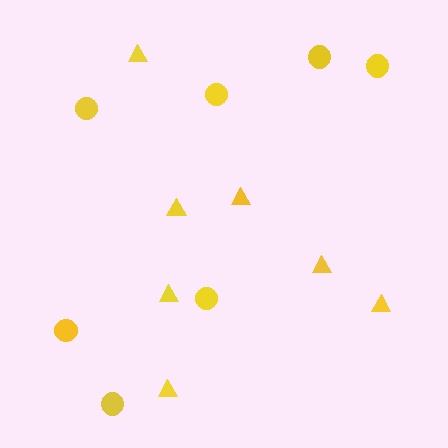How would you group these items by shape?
There are 2 groups: one group of triangles (7) and one group of circles (7).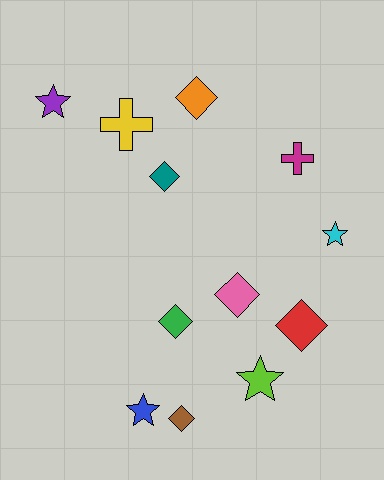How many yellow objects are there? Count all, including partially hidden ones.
There is 1 yellow object.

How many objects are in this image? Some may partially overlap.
There are 12 objects.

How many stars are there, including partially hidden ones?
There are 4 stars.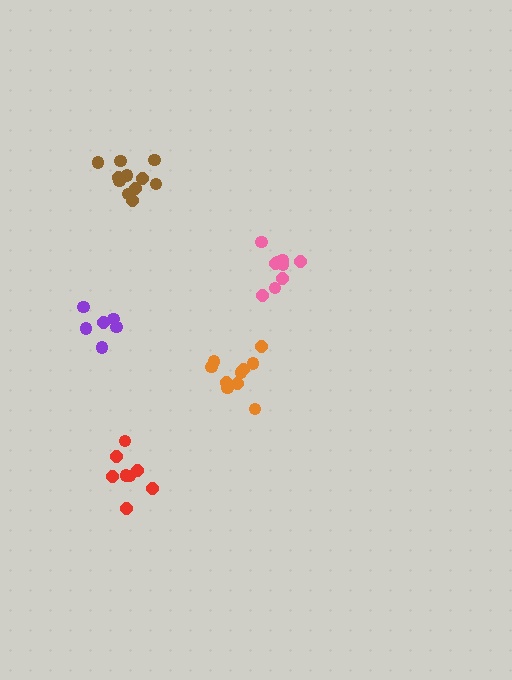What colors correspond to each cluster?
The clusters are colored: red, pink, orange, brown, purple.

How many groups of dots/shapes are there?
There are 5 groups.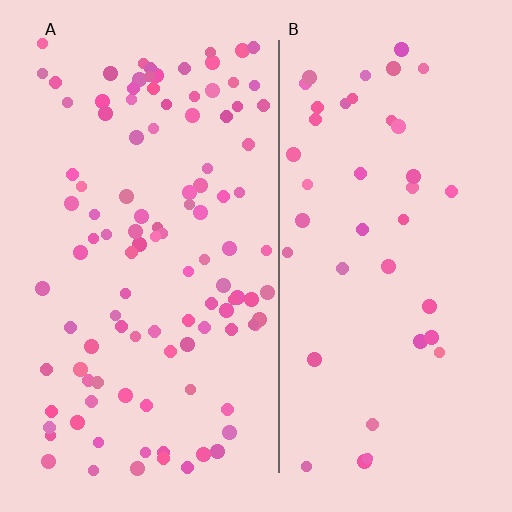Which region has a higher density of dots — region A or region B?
A (the left).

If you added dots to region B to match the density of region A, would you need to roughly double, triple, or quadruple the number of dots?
Approximately triple.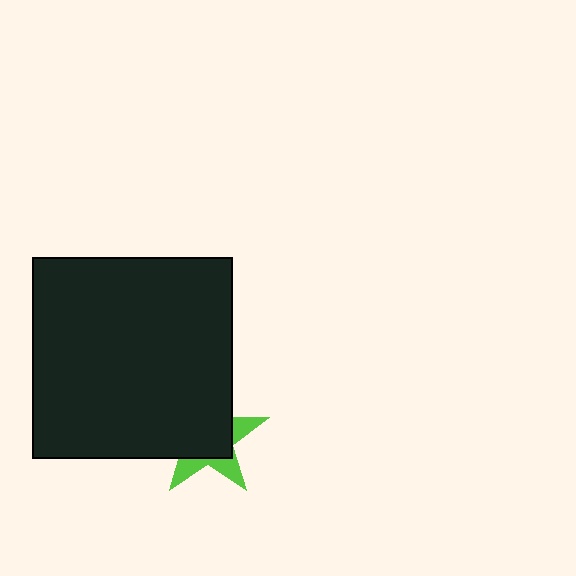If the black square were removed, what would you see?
You would see the complete lime star.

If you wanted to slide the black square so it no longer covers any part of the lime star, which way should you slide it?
Slide it toward the upper-left — that is the most direct way to separate the two shapes.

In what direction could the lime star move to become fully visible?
The lime star could move toward the lower-right. That would shift it out from behind the black square entirely.